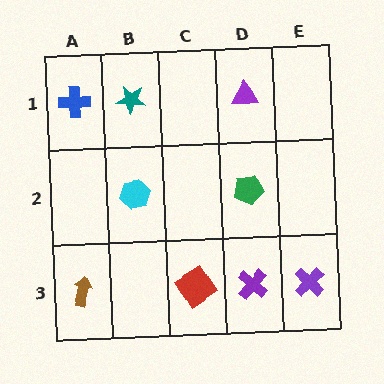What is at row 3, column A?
A brown arrow.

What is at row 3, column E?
A purple cross.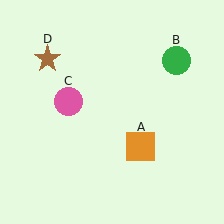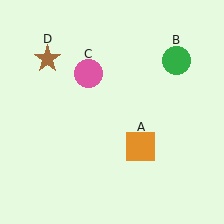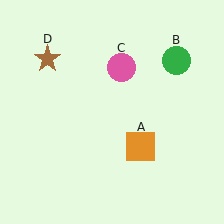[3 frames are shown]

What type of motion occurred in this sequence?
The pink circle (object C) rotated clockwise around the center of the scene.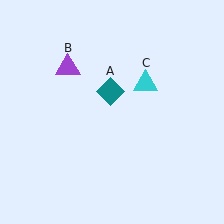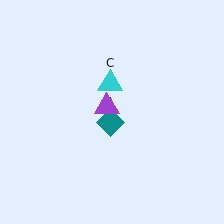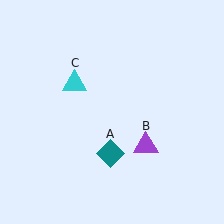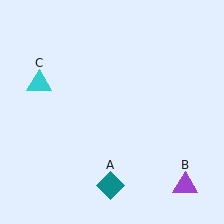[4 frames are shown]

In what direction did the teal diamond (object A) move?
The teal diamond (object A) moved down.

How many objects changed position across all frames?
3 objects changed position: teal diamond (object A), purple triangle (object B), cyan triangle (object C).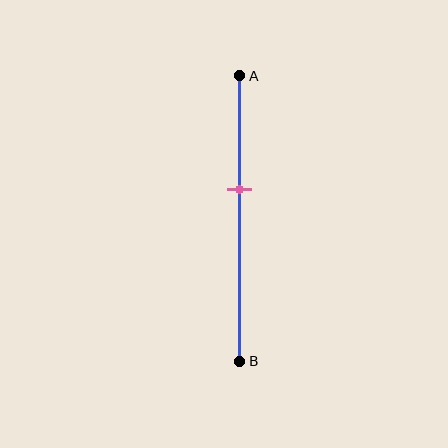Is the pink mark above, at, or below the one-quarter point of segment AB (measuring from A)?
The pink mark is below the one-quarter point of segment AB.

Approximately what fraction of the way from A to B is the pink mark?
The pink mark is approximately 40% of the way from A to B.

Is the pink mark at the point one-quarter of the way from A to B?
No, the mark is at about 40% from A, not at the 25% one-quarter point.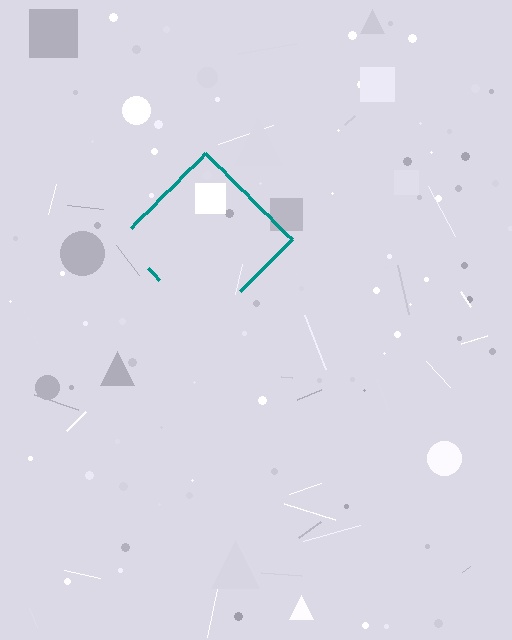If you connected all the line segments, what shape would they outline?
They would outline a diamond.